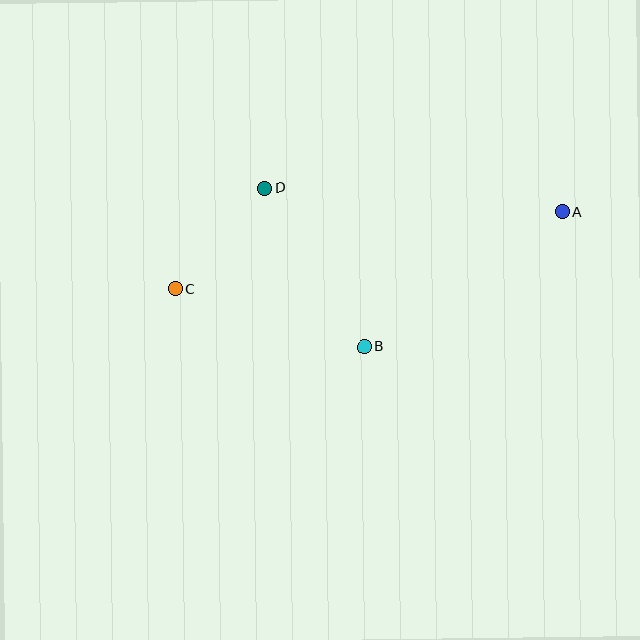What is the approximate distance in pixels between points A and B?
The distance between A and B is approximately 239 pixels.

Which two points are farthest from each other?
Points A and C are farthest from each other.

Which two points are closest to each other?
Points C and D are closest to each other.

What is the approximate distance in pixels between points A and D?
The distance between A and D is approximately 298 pixels.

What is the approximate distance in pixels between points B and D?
The distance between B and D is approximately 187 pixels.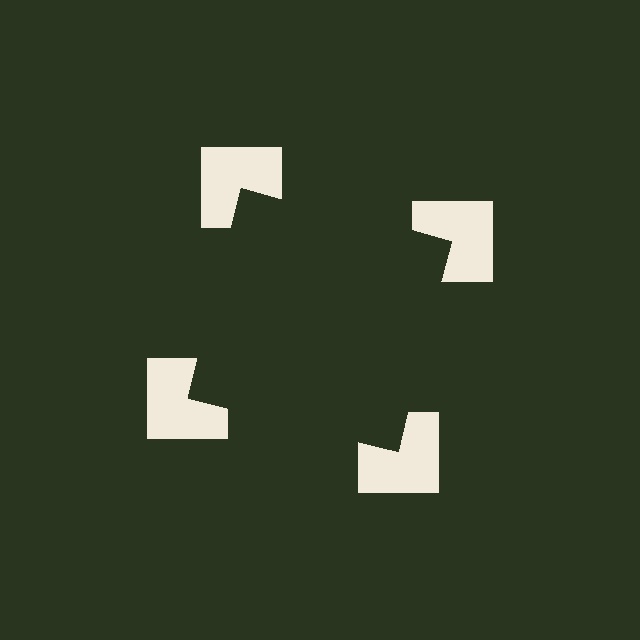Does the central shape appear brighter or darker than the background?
It typically appears slightly darker than the background, even though no actual brightness change is drawn.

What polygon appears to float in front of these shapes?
An illusory square — its edges are inferred from the aligned wedge cuts in the notched squares, not physically drawn.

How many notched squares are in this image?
There are 4 — one at each vertex of the illusory square.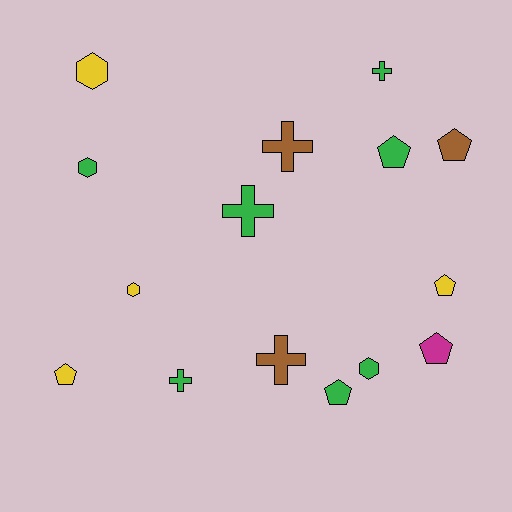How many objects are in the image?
There are 15 objects.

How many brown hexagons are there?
There are no brown hexagons.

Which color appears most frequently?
Green, with 7 objects.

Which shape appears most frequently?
Pentagon, with 6 objects.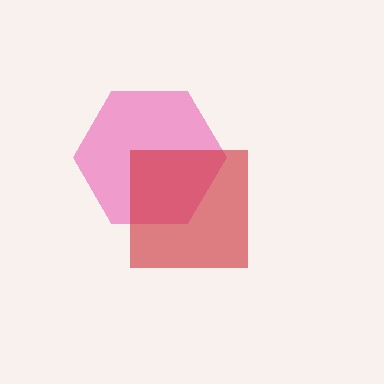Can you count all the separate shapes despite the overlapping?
Yes, there are 2 separate shapes.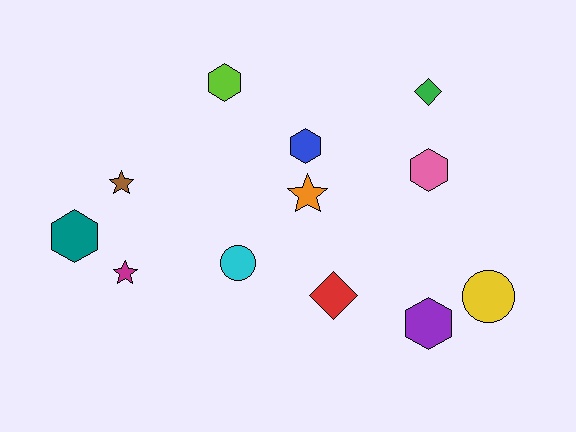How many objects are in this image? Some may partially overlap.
There are 12 objects.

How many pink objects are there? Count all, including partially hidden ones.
There is 1 pink object.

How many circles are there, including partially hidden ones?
There are 2 circles.